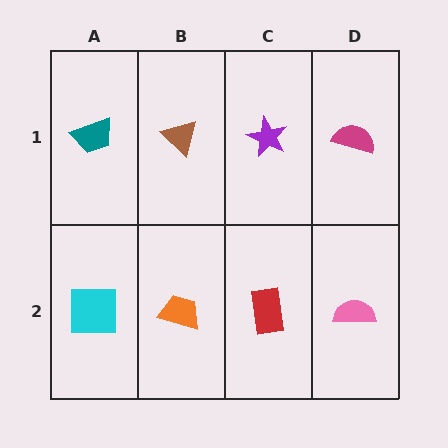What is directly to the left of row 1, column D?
A purple star.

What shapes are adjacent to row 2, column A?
A teal trapezoid (row 1, column A), an orange trapezoid (row 2, column B).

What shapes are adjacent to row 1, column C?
A red rectangle (row 2, column C), a brown triangle (row 1, column B), a magenta semicircle (row 1, column D).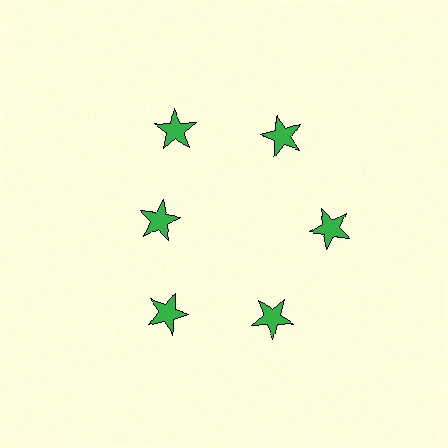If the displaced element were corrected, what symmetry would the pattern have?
It would have 6-fold rotational symmetry — the pattern would map onto itself every 60 degrees.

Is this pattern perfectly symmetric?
No. The 6 green stars are arranged in a ring, but one element near the 9 o'clock position is pulled inward toward the center, breaking the 6-fold rotational symmetry.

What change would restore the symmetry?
The symmetry would be restored by moving it outward, back onto the ring so that all 6 stars sit at equal angles and equal distance from the center.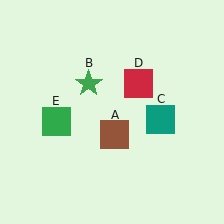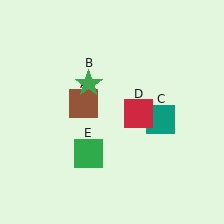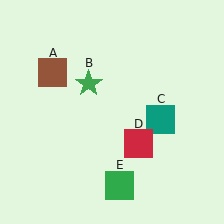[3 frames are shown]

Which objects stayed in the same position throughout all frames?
Green star (object B) and teal square (object C) remained stationary.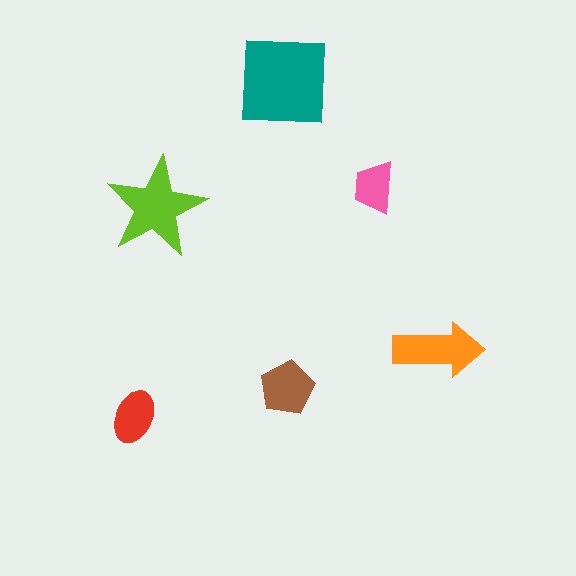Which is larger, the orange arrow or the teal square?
The teal square.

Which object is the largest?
The teal square.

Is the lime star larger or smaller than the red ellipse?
Larger.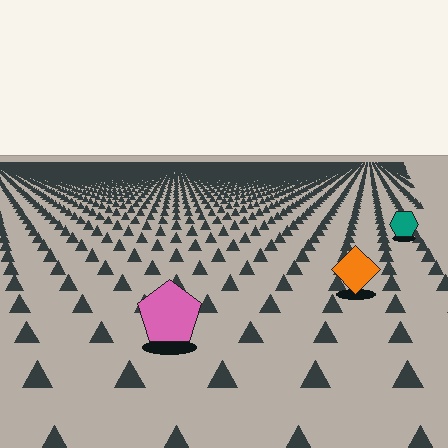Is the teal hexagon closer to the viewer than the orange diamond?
No. The orange diamond is closer — you can tell from the texture gradient: the ground texture is coarser near it.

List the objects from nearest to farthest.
From nearest to farthest: the pink pentagon, the orange diamond, the teal hexagon.